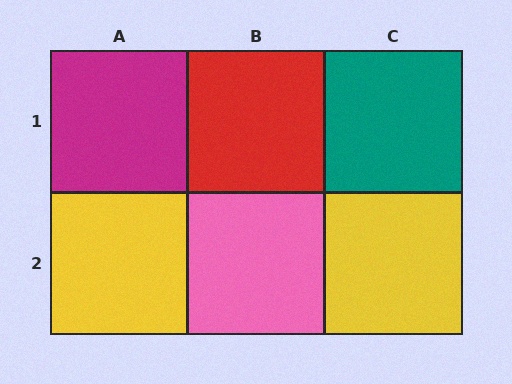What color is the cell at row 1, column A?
Magenta.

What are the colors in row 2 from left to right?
Yellow, pink, yellow.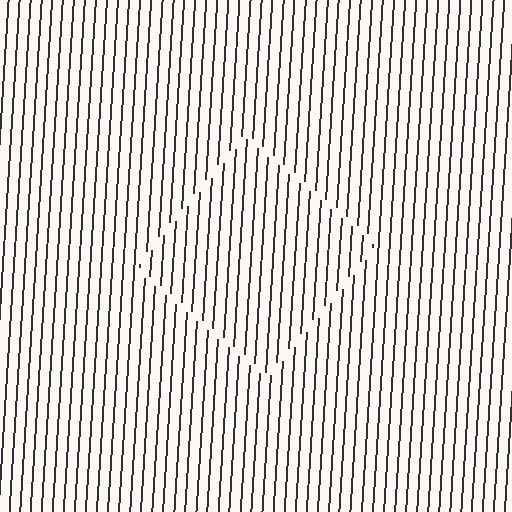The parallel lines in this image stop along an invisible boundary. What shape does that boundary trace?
An illusory square. The interior of the shape contains the same grating, shifted by half a period — the contour is defined by the phase discontinuity where line-ends from the inner and outer gratings abut.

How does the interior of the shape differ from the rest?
The interior of the shape contains the same grating, shifted by half a period — the contour is defined by the phase discontinuity where line-ends from the inner and outer gratings abut.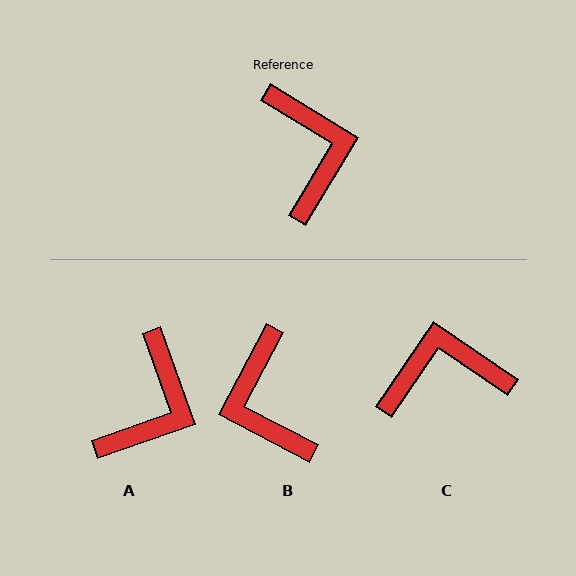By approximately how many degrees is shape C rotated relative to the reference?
Approximately 87 degrees counter-clockwise.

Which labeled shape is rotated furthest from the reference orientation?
B, about 176 degrees away.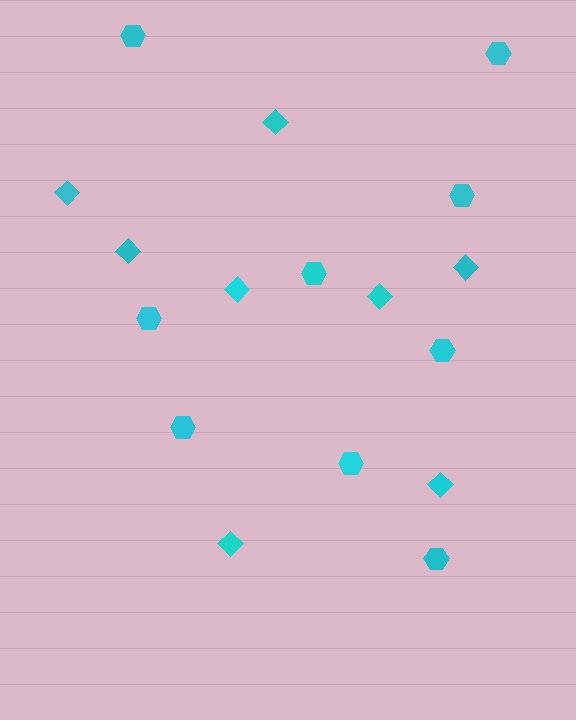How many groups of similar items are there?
There are 2 groups: one group of hexagons (9) and one group of diamonds (8).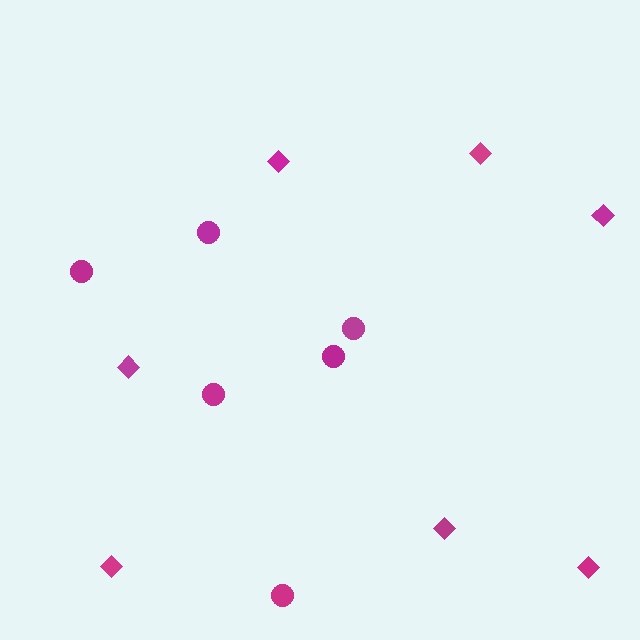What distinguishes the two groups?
There are 2 groups: one group of circles (6) and one group of diamonds (7).